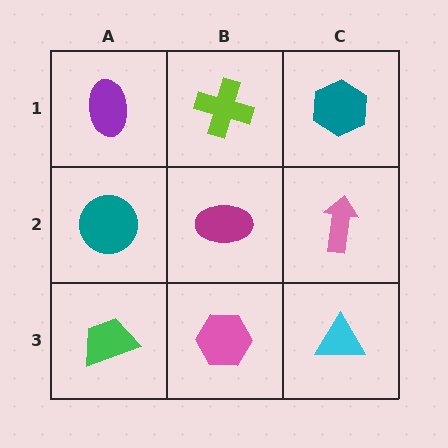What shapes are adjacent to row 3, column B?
A magenta ellipse (row 2, column B), a green trapezoid (row 3, column A), a cyan triangle (row 3, column C).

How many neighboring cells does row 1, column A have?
2.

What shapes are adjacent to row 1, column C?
A pink arrow (row 2, column C), a lime cross (row 1, column B).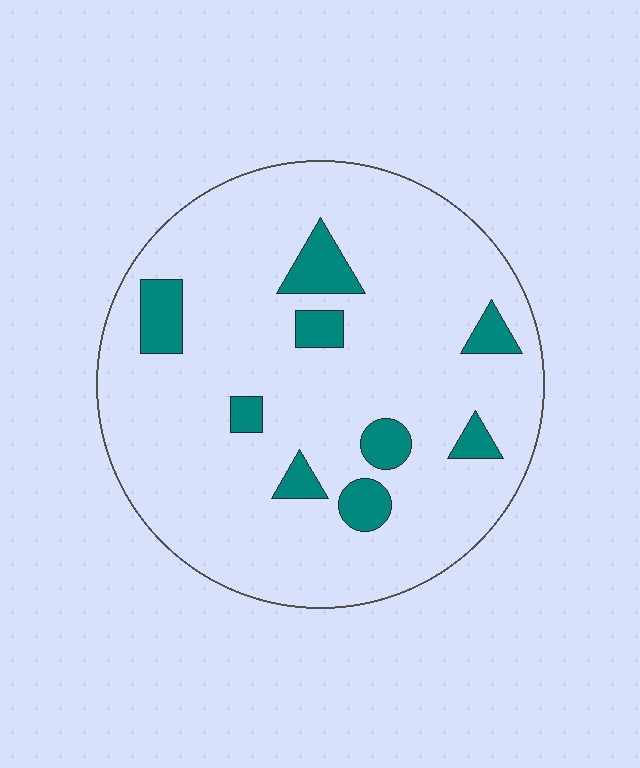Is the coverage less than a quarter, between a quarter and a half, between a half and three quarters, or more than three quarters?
Less than a quarter.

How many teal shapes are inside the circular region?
9.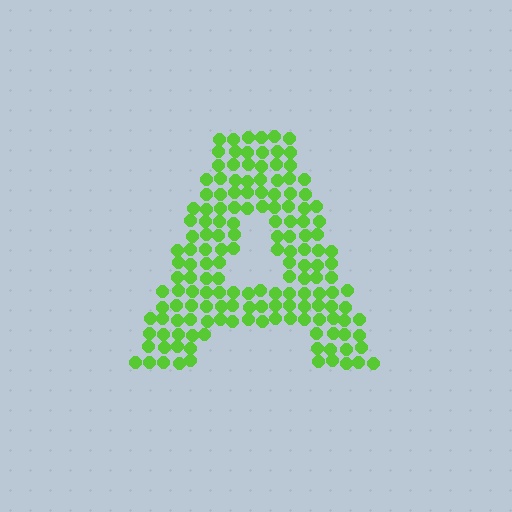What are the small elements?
The small elements are circles.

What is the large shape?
The large shape is the letter A.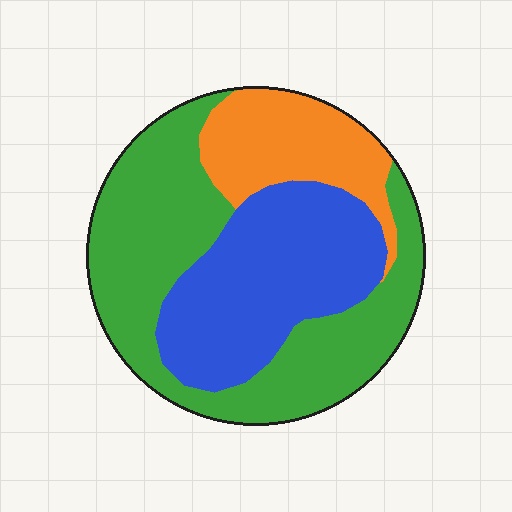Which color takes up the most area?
Green, at roughly 50%.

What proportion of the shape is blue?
Blue covers around 35% of the shape.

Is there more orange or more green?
Green.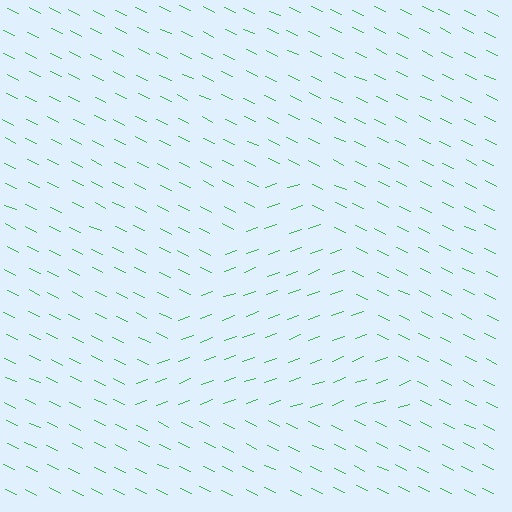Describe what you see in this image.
The image is filled with small green line segments. A triangle region in the image has lines oriented differently from the surrounding lines, creating a visible texture boundary.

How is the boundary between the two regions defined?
The boundary is defined purely by a change in line orientation (approximately 45 degrees difference). All lines are the same color and thickness.